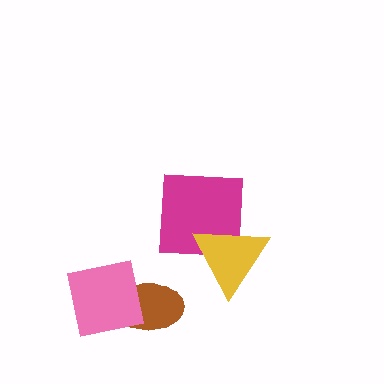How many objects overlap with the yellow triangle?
1 object overlaps with the yellow triangle.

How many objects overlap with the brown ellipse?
1 object overlaps with the brown ellipse.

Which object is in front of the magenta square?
The yellow triangle is in front of the magenta square.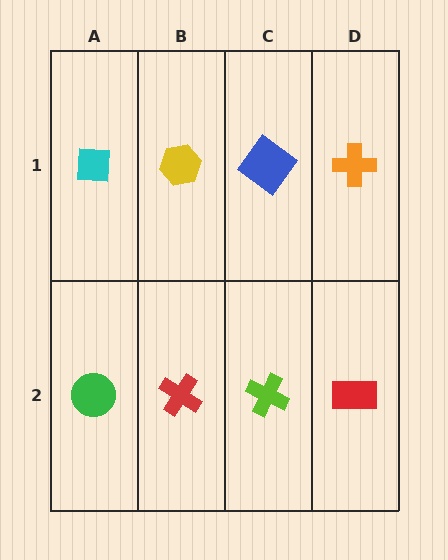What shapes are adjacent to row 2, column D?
An orange cross (row 1, column D), a lime cross (row 2, column C).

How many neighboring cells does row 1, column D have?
2.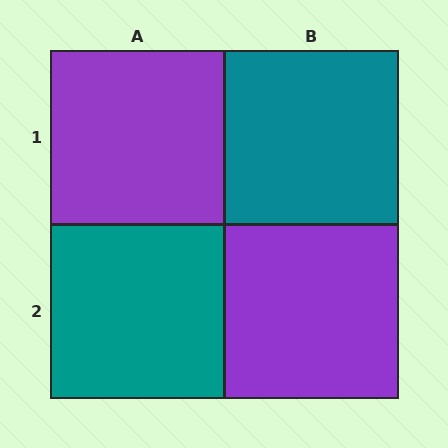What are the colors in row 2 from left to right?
Teal, purple.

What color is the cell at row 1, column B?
Teal.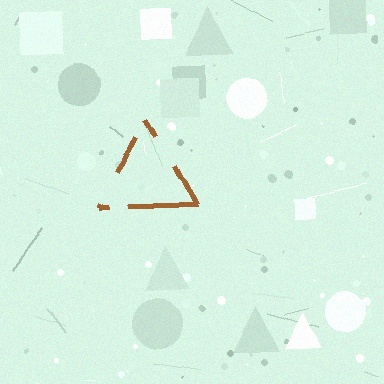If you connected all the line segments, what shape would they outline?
They would outline a triangle.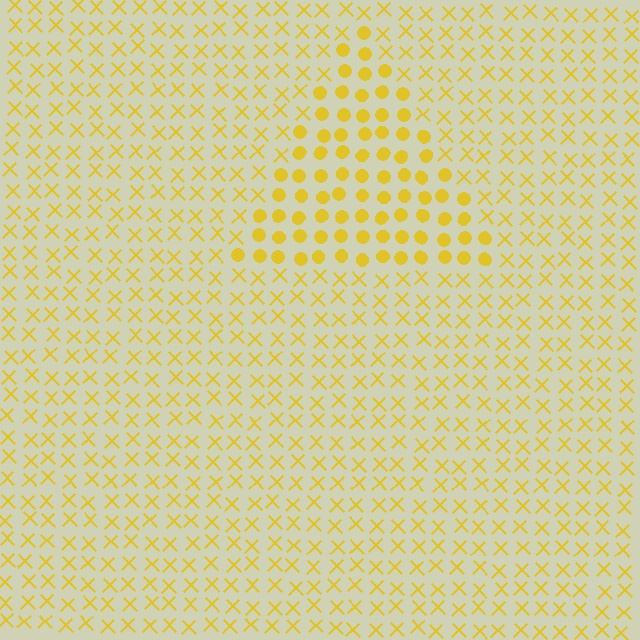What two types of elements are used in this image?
The image uses circles inside the triangle region and X marks outside it.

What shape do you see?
I see a triangle.